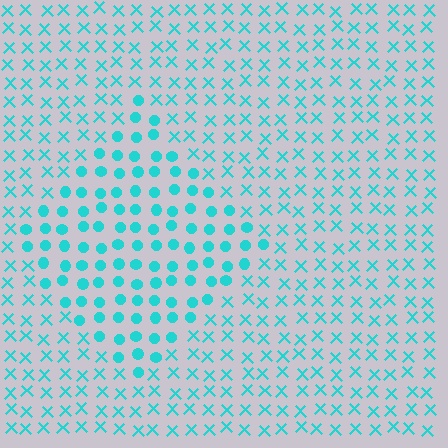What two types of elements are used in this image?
The image uses circles inside the diamond region and X marks outside it.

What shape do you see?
I see a diamond.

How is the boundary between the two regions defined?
The boundary is defined by a change in element shape: circles inside vs. X marks outside. All elements share the same color and spacing.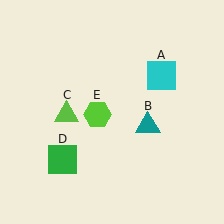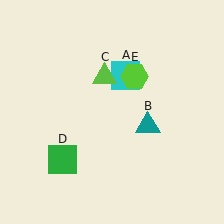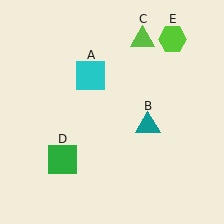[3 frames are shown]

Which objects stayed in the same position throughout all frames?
Teal triangle (object B) and green square (object D) remained stationary.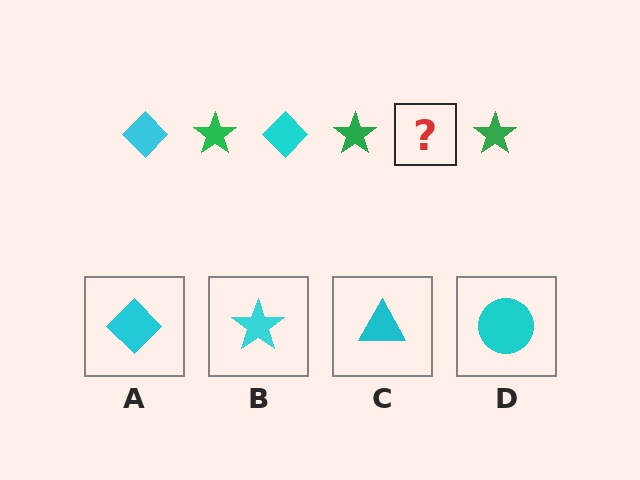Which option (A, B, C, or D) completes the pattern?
A.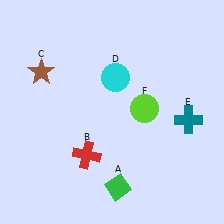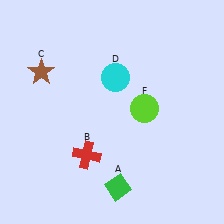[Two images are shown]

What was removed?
The teal cross (E) was removed in Image 2.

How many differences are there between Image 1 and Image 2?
There is 1 difference between the two images.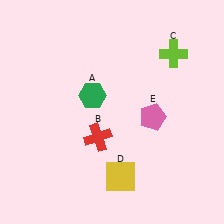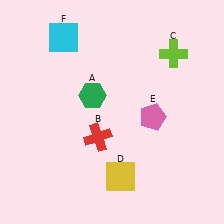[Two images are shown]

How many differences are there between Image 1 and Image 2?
There is 1 difference between the two images.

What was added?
A cyan square (F) was added in Image 2.